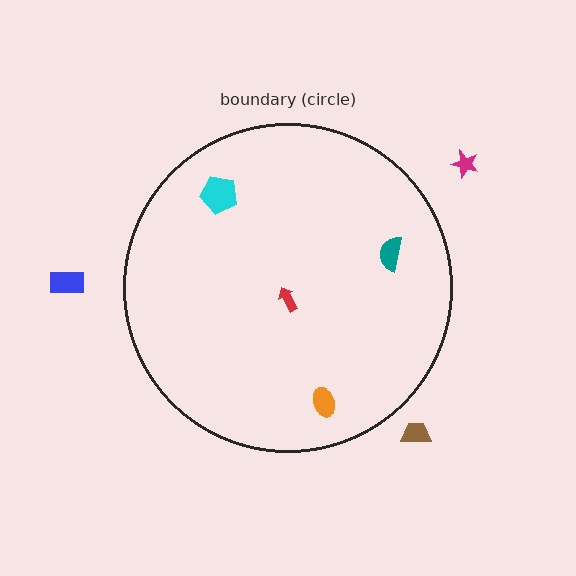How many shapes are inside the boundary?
4 inside, 3 outside.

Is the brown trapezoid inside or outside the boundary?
Outside.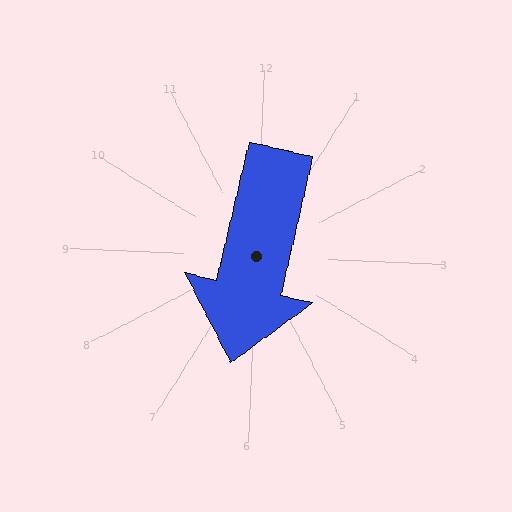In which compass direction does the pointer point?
South.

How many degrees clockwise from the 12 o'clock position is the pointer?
Approximately 191 degrees.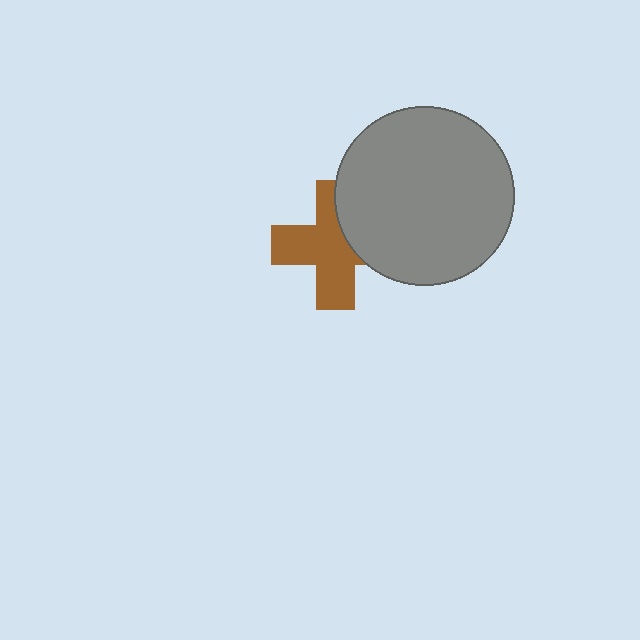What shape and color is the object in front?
The object in front is a gray circle.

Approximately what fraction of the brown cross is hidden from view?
Roughly 33% of the brown cross is hidden behind the gray circle.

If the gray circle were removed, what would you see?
You would see the complete brown cross.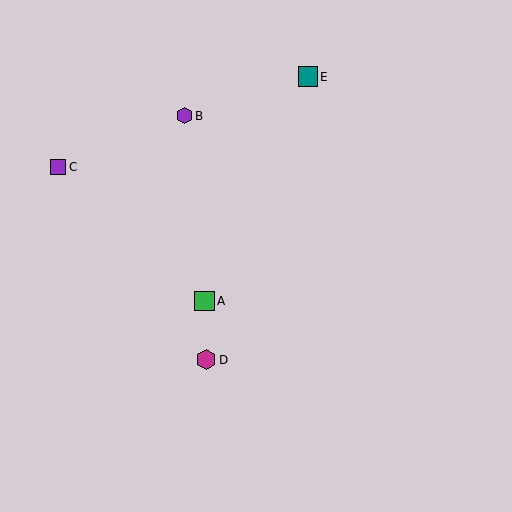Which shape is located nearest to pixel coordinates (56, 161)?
The purple square (labeled C) at (58, 167) is nearest to that location.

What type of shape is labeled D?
Shape D is a magenta hexagon.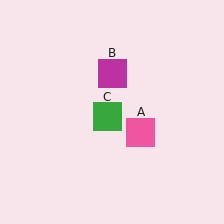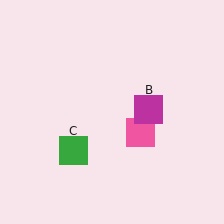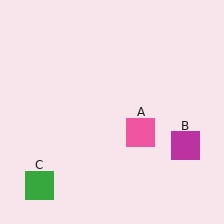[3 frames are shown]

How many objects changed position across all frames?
2 objects changed position: magenta square (object B), green square (object C).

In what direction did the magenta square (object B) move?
The magenta square (object B) moved down and to the right.